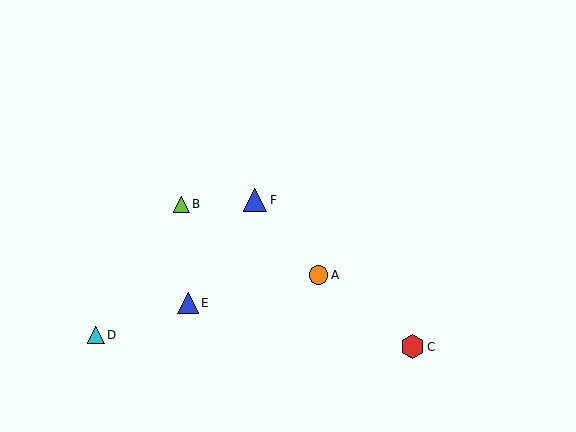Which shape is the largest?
The blue triangle (labeled F) is the largest.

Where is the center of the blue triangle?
The center of the blue triangle is at (255, 200).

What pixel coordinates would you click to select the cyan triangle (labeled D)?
Click at (96, 335) to select the cyan triangle D.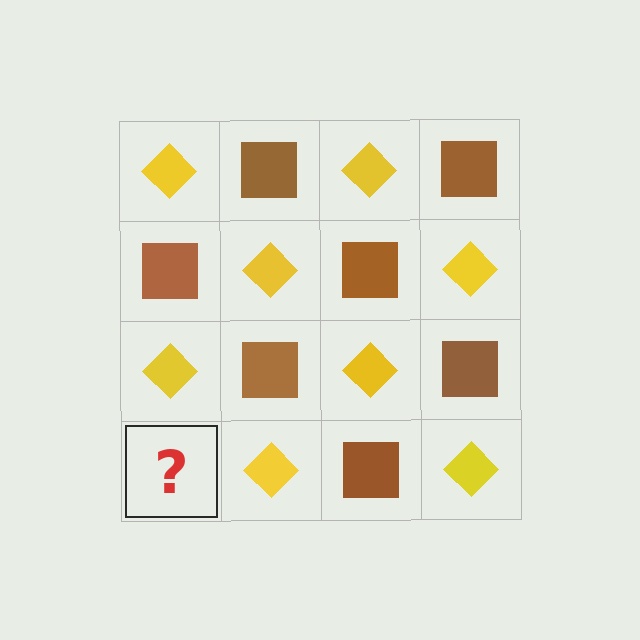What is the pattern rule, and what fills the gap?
The rule is that it alternates yellow diamond and brown square in a checkerboard pattern. The gap should be filled with a brown square.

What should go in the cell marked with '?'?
The missing cell should contain a brown square.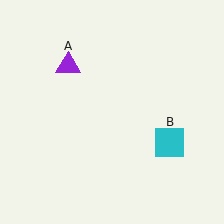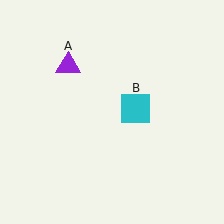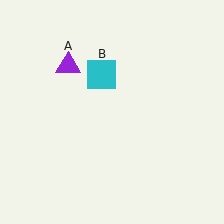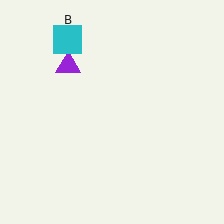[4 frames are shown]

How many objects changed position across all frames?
1 object changed position: cyan square (object B).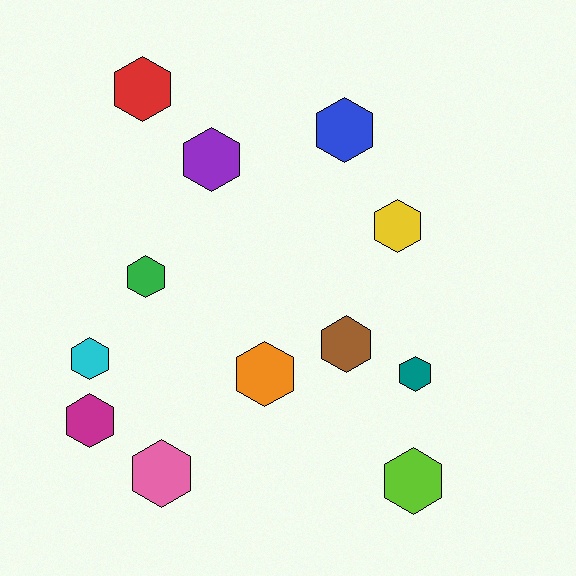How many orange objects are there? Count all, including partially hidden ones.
There is 1 orange object.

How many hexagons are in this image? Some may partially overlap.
There are 12 hexagons.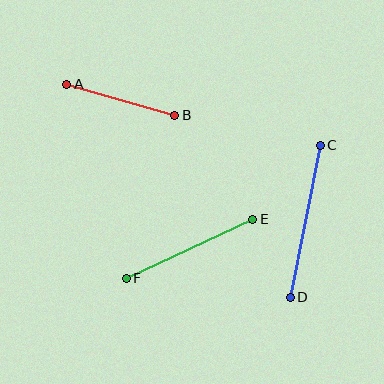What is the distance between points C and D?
The distance is approximately 155 pixels.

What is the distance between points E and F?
The distance is approximately 139 pixels.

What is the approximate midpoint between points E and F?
The midpoint is at approximately (190, 249) pixels.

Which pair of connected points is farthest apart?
Points C and D are farthest apart.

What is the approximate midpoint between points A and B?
The midpoint is at approximately (121, 100) pixels.